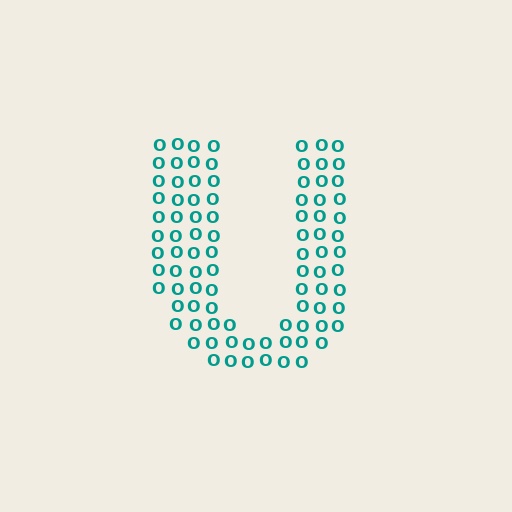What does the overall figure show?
The overall figure shows the letter U.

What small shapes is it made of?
It is made of small letter O's.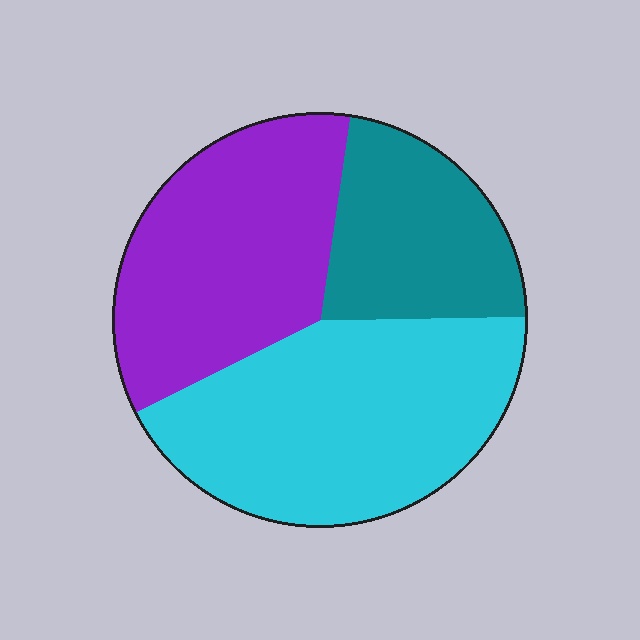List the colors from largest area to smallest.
From largest to smallest: cyan, purple, teal.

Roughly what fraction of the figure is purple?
Purple takes up about one third (1/3) of the figure.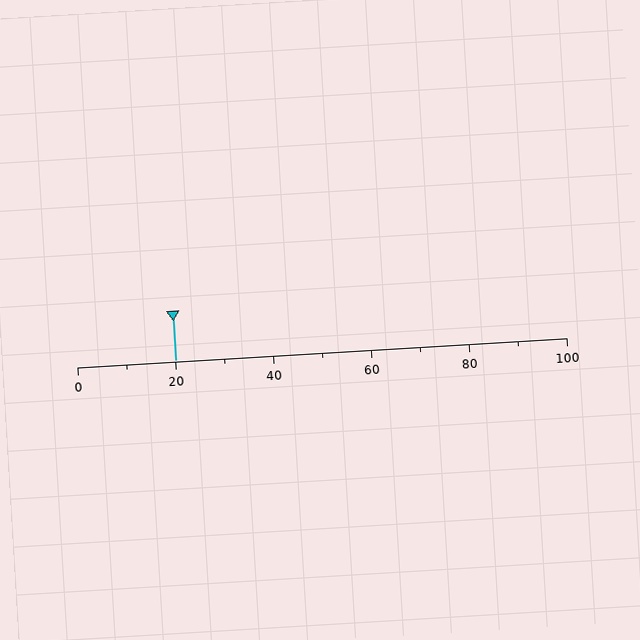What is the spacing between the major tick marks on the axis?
The major ticks are spaced 20 apart.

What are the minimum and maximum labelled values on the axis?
The axis runs from 0 to 100.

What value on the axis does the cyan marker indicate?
The marker indicates approximately 20.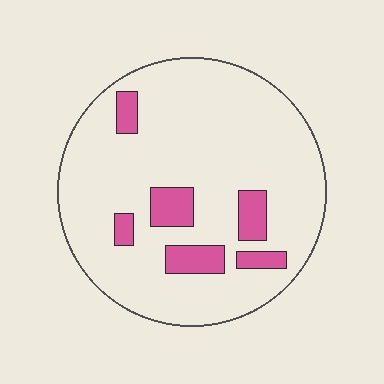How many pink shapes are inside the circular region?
6.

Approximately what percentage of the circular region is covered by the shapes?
Approximately 15%.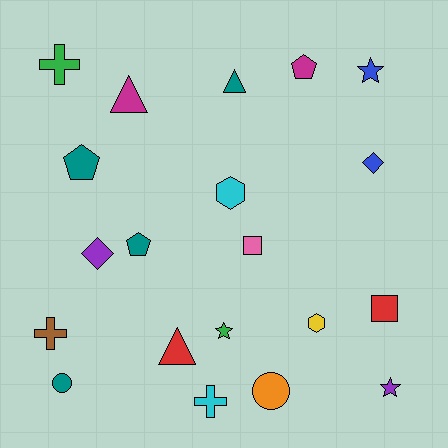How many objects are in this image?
There are 20 objects.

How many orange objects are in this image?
There is 1 orange object.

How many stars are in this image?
There are 3 stars.